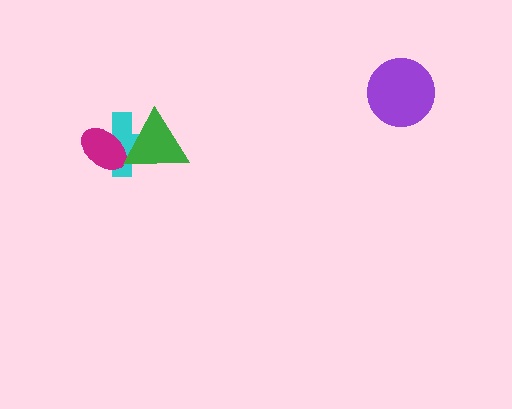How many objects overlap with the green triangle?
2 objects overlap with the green triangle.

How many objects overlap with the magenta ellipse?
2 objects overlap with the magenta ellipse.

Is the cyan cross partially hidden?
Yes, it is partially covered by another shape.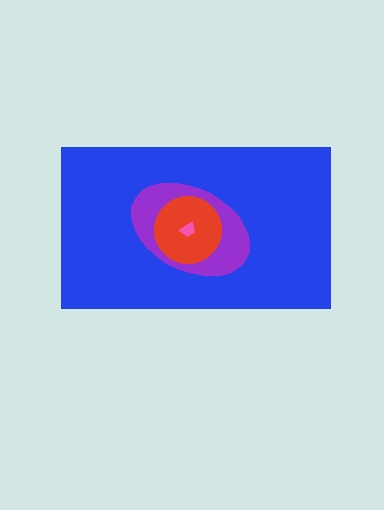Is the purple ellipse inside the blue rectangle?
Yes.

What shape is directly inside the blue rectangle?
The purple ellipse.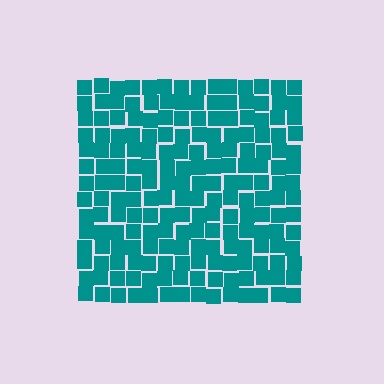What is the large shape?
The large shape is a square.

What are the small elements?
The small elements are squares.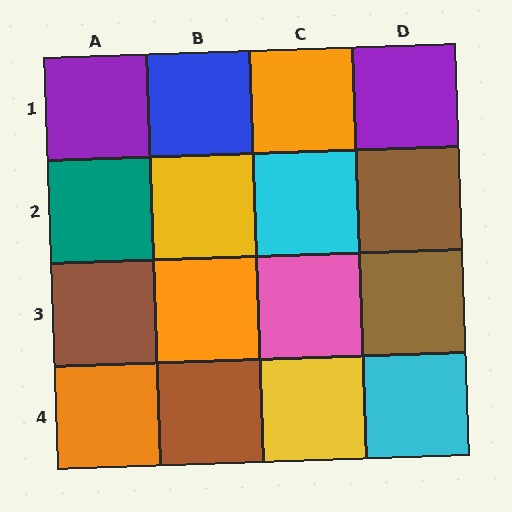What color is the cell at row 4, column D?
Cyan.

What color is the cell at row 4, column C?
Yellow.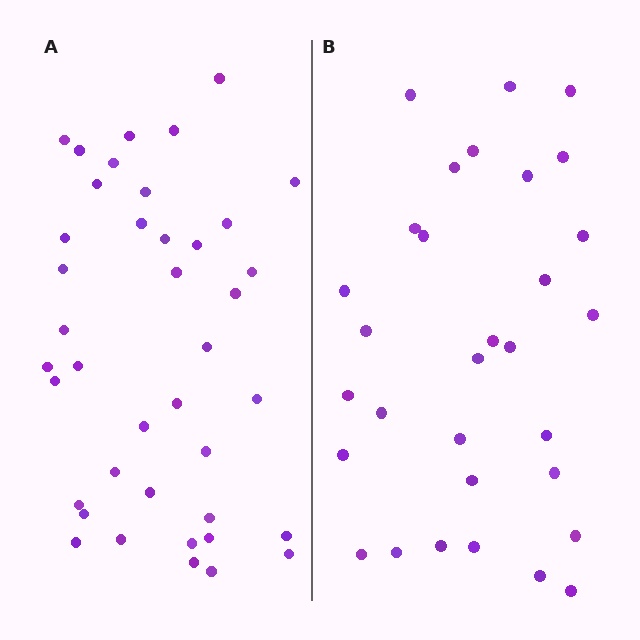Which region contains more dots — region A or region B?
Region A (the left region) has more dots.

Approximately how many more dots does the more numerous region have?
Region A has roughly 8 or so more dots than region B.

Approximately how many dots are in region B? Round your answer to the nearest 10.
About 30 dots. (The exact count is 31, which rounds to 30.)